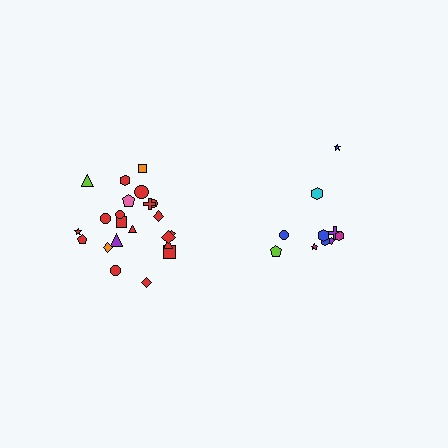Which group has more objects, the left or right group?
The left group.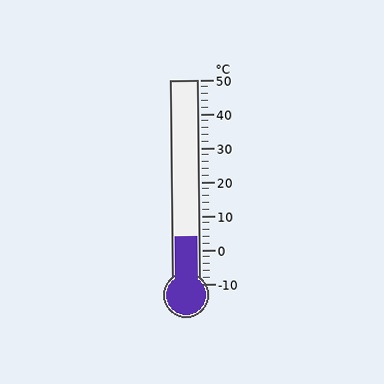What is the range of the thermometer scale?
The thermometer scale ranges from -10°C to 50°C.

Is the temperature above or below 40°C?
The temperature is below 40°C.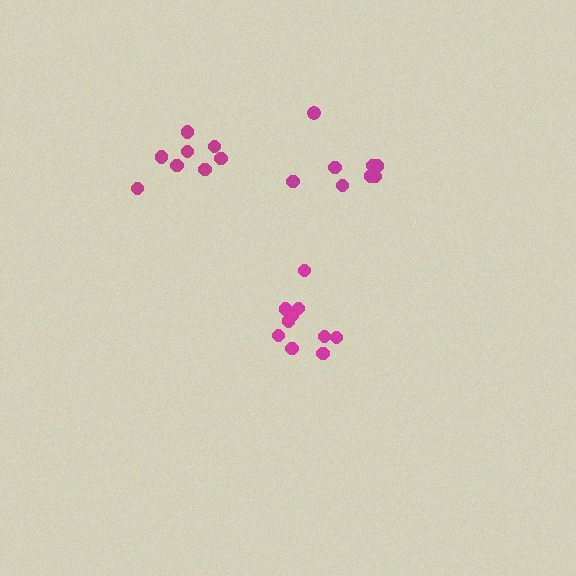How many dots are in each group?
Group 1: 10 dots, Group 2: 8 dots, Group 3: 8 dots (26 total).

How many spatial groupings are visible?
There are 3 spatial groupings.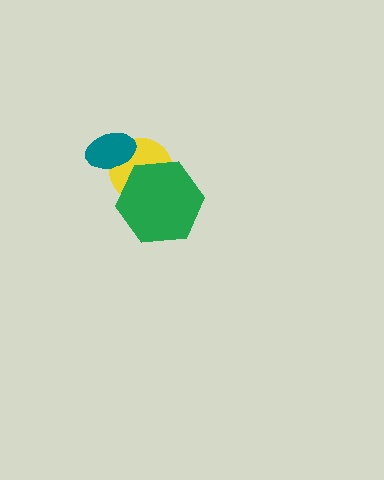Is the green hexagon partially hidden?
No, no other shape covers it.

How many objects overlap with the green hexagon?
1 object overlaps with the green hexagon.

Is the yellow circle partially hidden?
Yes, it is partially covered by another shape.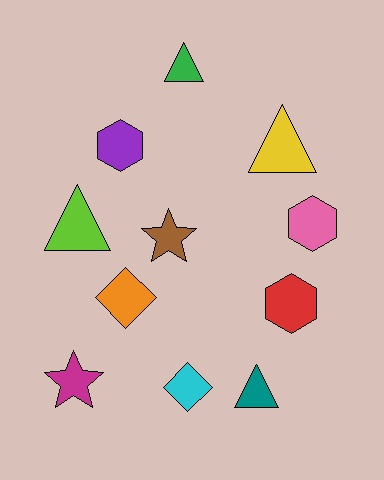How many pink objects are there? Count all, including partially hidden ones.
There is 1 pink object.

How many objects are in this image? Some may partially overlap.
There are 11 objects.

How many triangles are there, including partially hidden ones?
There are 4 triangles.